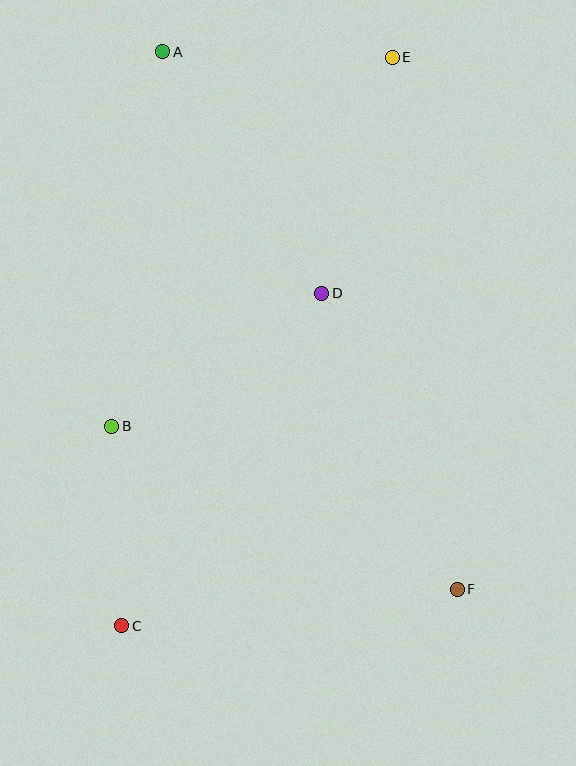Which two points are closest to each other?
Points B and C are closest to each other.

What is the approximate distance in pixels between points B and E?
The distance between B and E is approximately 463 pixels.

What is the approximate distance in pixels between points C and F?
The distance between C and F is approximately 337 pixels.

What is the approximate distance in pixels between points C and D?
The distance between C and D is approximately 388 pixels.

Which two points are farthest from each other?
Points C and E are farthest from each other.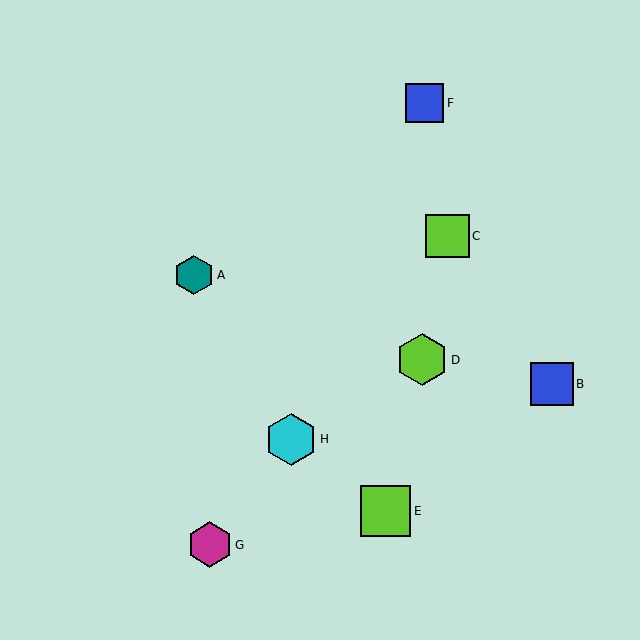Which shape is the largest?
The cyan hexagon (labeled H) is the largest.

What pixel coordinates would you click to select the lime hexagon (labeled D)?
Click at (422, 360) to select the lime hexagon D.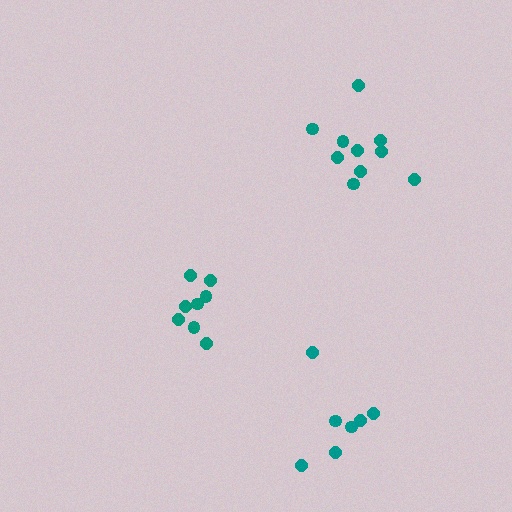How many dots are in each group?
Group 1: 8 dots, Group 2: 7 dots, Group 3: 10 dots (25 total).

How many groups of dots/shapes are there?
There are 3 groups.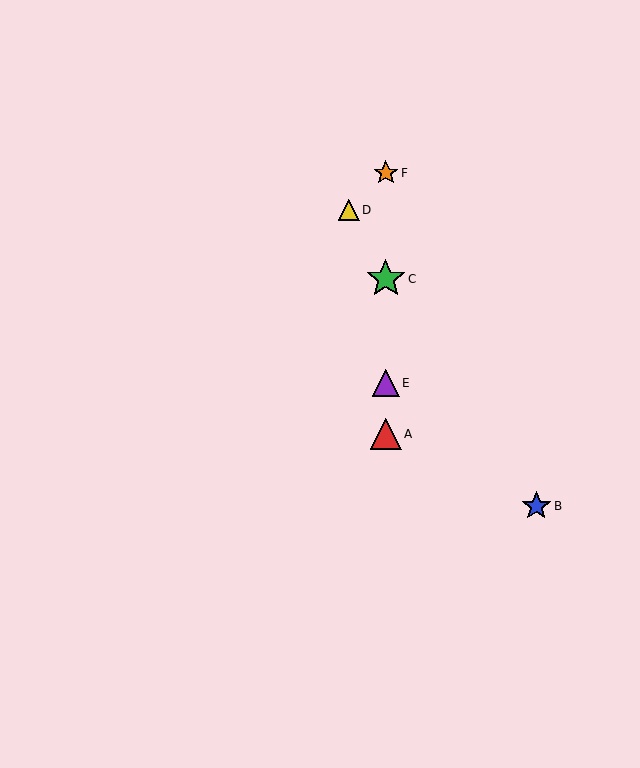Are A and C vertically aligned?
Yes, both are at x≈386.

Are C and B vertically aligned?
No, C is at x≈386 and B is at x≈536.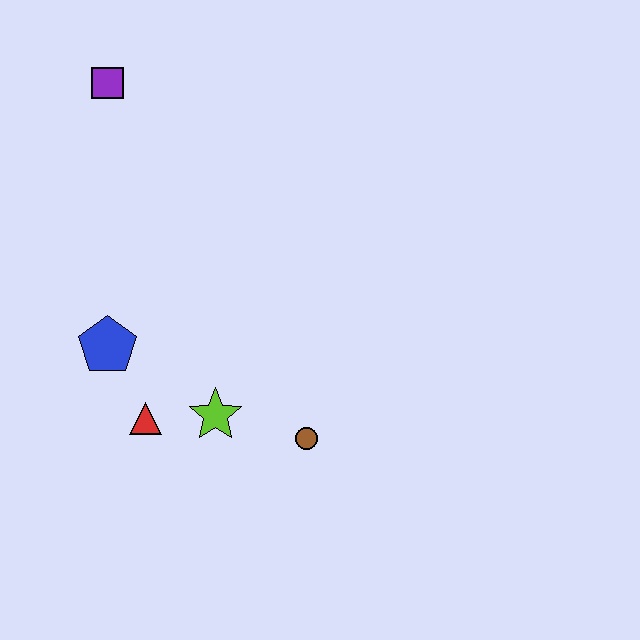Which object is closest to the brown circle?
The lime star is closest to the brown circle.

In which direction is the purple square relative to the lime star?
The purple square is above the lime star.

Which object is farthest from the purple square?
The brown circle is farthest from the purple square.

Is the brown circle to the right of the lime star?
Yes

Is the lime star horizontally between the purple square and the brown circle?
Yes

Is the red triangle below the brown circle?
No